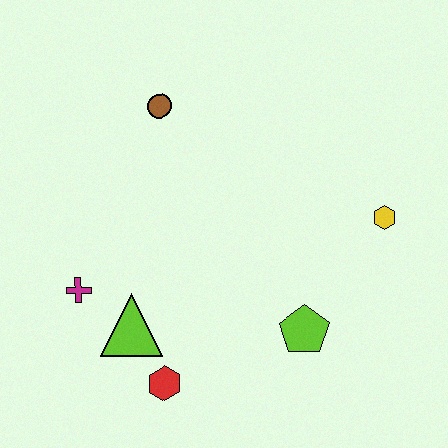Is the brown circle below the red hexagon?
No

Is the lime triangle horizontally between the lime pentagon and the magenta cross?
Yes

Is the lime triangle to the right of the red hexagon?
No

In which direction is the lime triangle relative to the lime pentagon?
The lime triangle is to the left of the lime pentagon.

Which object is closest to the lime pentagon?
The yellow hexagon is closest to the lime pentagon.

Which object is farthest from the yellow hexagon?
The magenta cross is farthest from the yellow hexagon.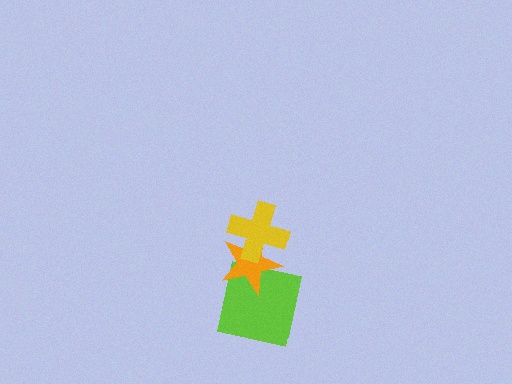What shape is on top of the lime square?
The orange star is on top of the lime square.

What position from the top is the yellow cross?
The yellow cross is 1st from the top.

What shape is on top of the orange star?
The yellow cross is on top of the orange star.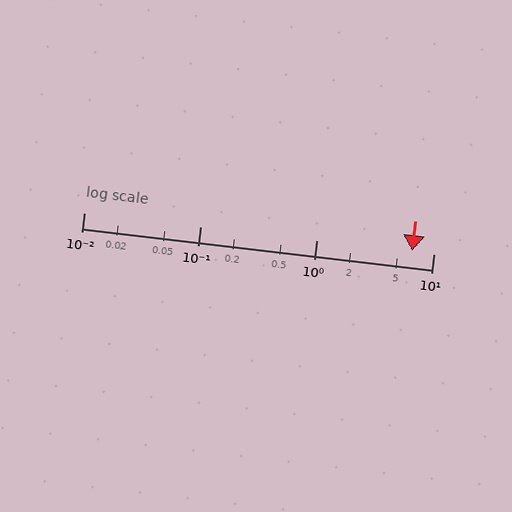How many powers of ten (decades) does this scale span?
The scale spans 3 decades, from 0.01 to 10.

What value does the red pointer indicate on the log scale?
The pointer indicates approximately 6.6.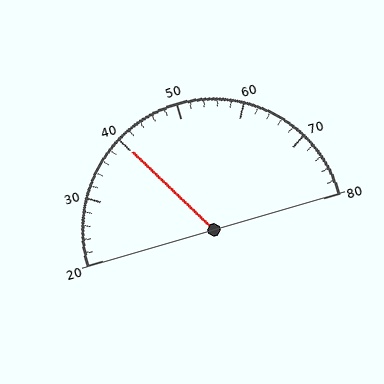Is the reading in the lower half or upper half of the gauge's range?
The reading is in the lower half of the range (20 to 80).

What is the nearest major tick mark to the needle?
The nearest major tick mark is 40.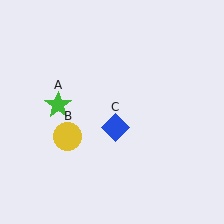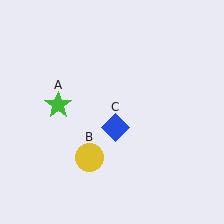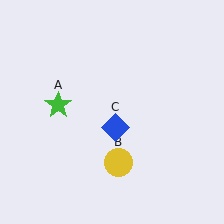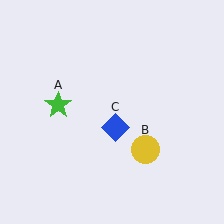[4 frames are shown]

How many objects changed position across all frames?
1 object changed position: yellow circle (object B).